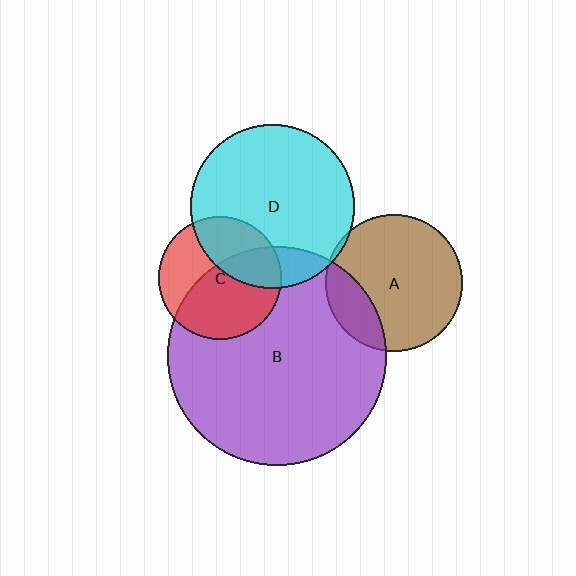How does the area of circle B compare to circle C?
Approximately 3.2 times.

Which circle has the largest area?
Circle B (purple).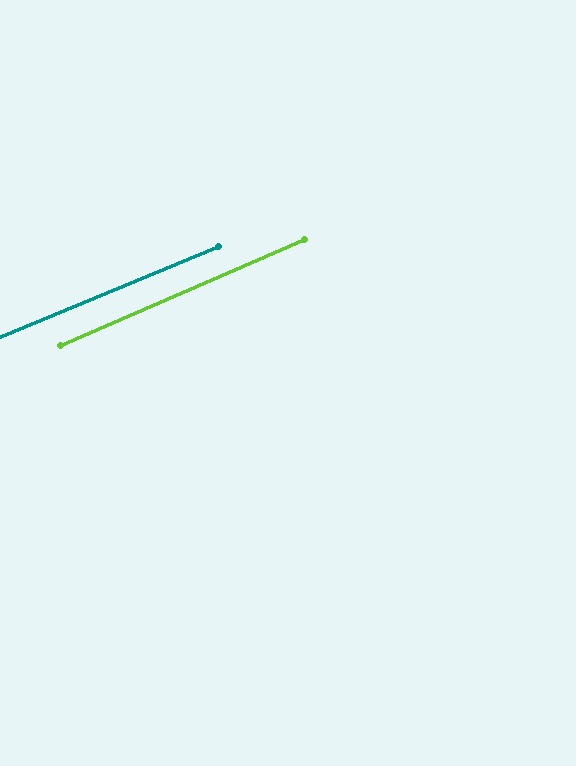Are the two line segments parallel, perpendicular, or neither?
Parallel — their directions differ by only 1.3°.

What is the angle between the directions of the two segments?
Approximately 1 degree.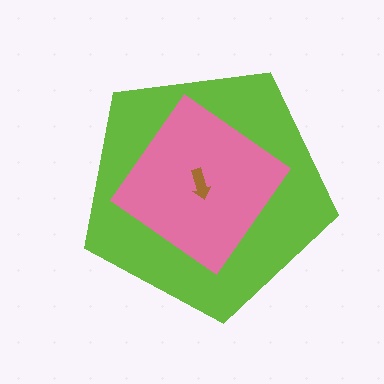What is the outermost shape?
The lime pentagon.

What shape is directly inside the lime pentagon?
The pink diamond.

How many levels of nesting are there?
3.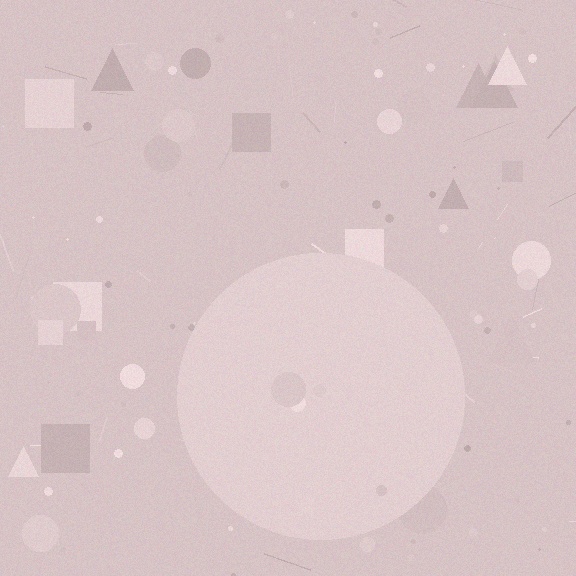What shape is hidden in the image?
A circle is hidden in the image.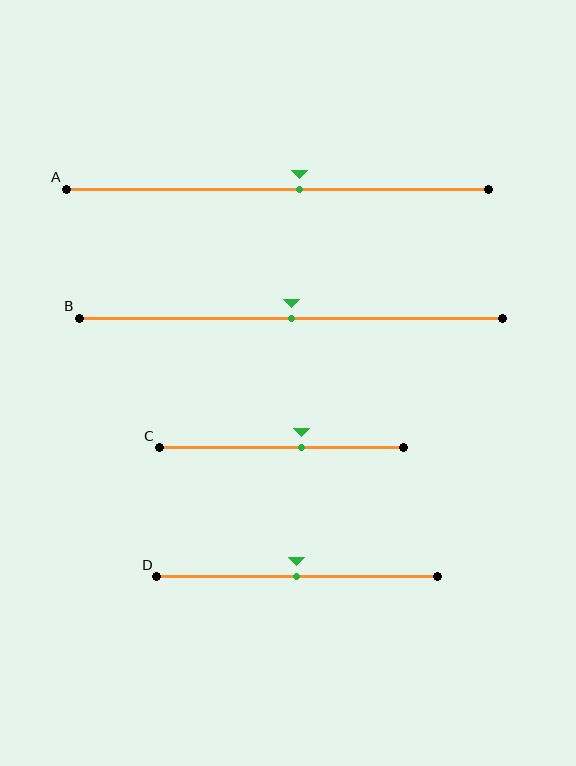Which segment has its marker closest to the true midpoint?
Segment B has its marker closest to the true midpoint.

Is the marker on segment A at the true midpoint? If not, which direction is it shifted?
No, the marker on segment A is shifted to the right by about 5% of the segment length.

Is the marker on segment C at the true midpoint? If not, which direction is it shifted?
No, the marker on segment C is shifted to the right by about 8% of the segment length.